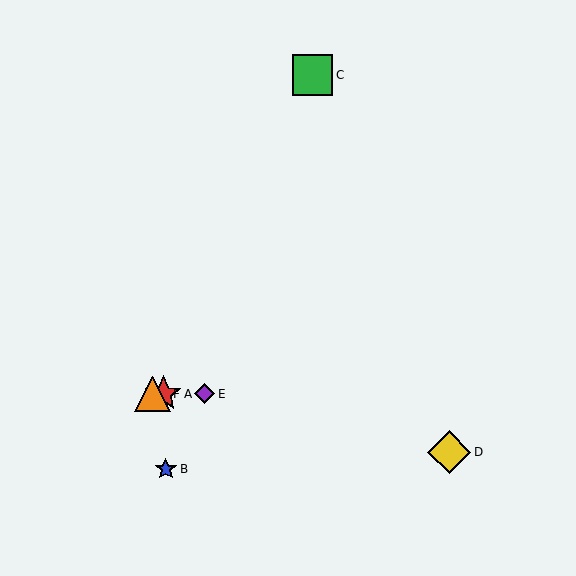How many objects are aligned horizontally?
3 objects (A, E, F) are aligned horizontally.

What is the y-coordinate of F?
Object F is at y≈394.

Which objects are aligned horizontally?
Objects A, E, F are aligned horizontally.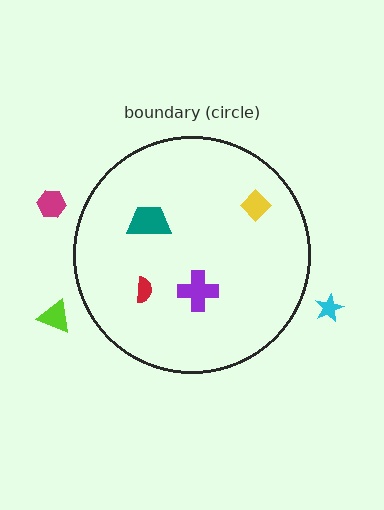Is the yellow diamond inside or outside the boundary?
Inside.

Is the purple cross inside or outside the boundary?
Inside.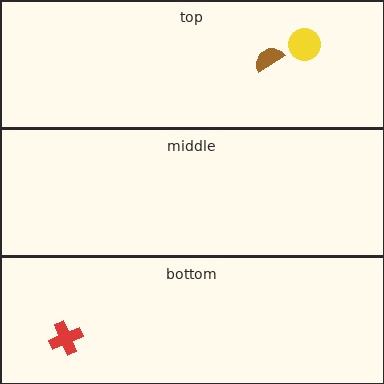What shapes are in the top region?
The brown semicircle, the yellow circle.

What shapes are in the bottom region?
The red cross.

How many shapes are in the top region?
2.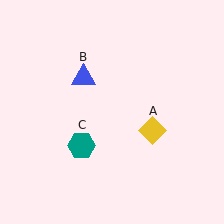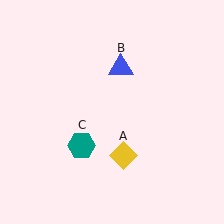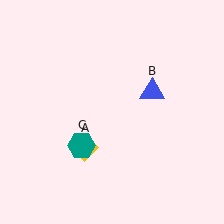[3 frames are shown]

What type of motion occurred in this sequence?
The yellow diamond (object A), blue triangle (object B) rotated clockwise around the center of the scene.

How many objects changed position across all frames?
2 objects changed position: yellow diamond (object A), blue triangle (object B).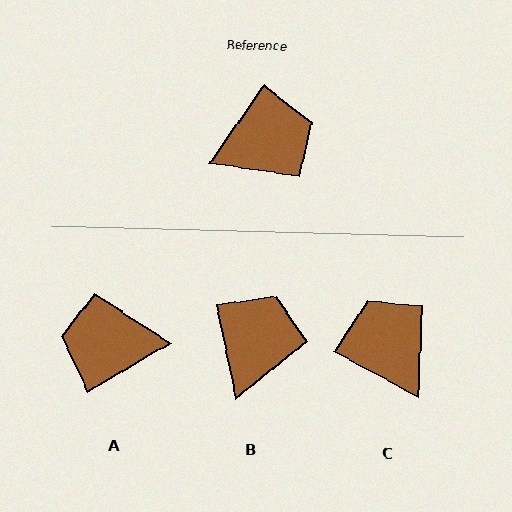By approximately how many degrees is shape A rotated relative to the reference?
Approximately 155 degrees counter-clockwise.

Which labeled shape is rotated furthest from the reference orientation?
A, about 155 degrees away.